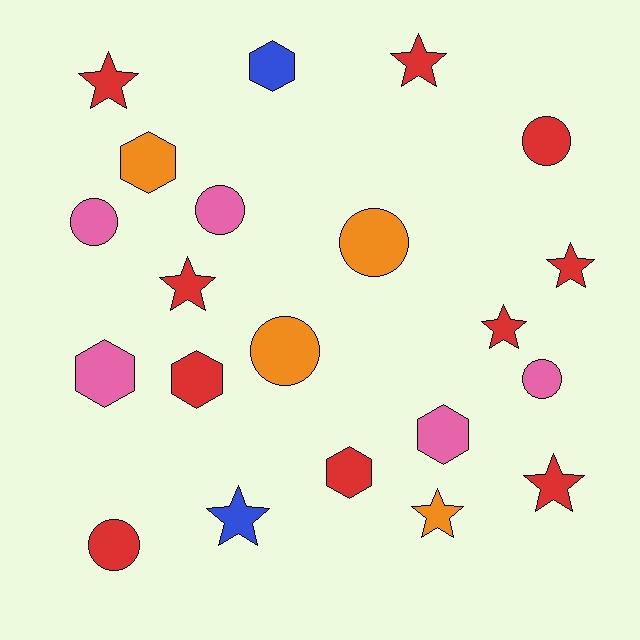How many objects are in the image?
There are 21 objects.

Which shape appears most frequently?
Star, with 8 objects.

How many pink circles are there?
There are 3 pink circles.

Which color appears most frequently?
Red, with 10 objects.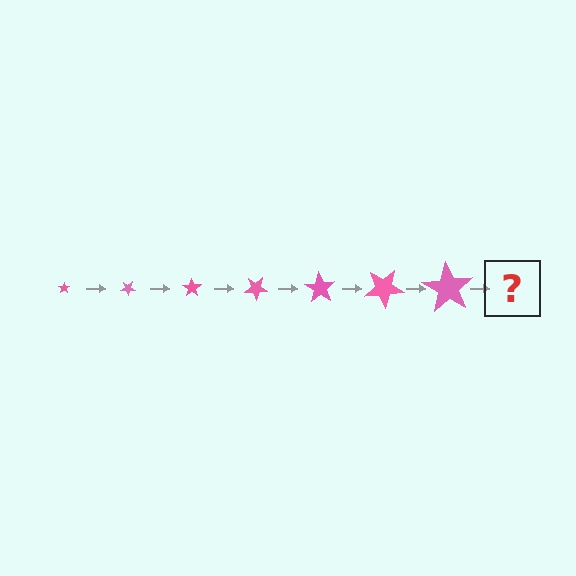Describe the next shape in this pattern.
It should be a star, larger than the previous one and rotated 245 degrees from the start.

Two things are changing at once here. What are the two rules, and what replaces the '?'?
The two rules are that the star grows larger each step and it rotates 35 degrees each step. The '?' should be a star, larger than the previous one and rotated 245 degrees from the start.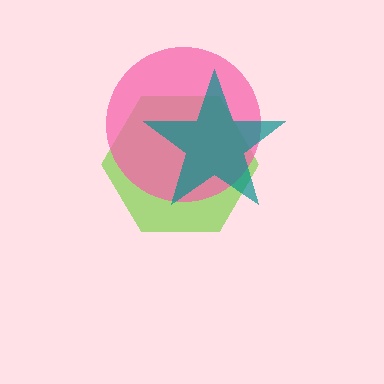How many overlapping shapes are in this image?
There are 3 overlapping shapes in the image.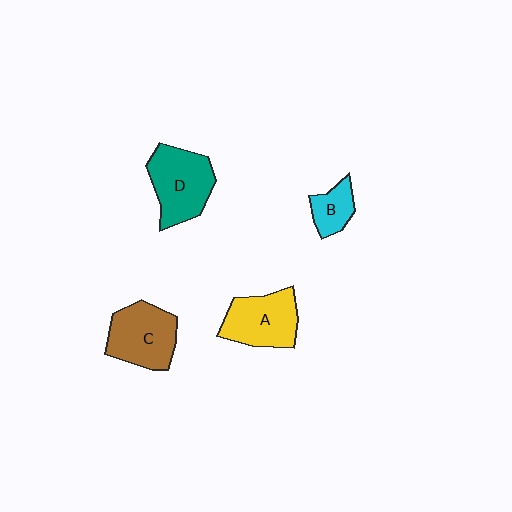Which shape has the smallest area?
Shape B (cyan).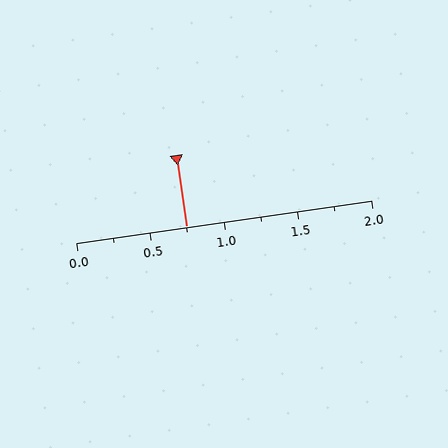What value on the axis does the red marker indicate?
The marker indicates approximately 0.75.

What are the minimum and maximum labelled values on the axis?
The axis runs from 0.0 to 2.0.